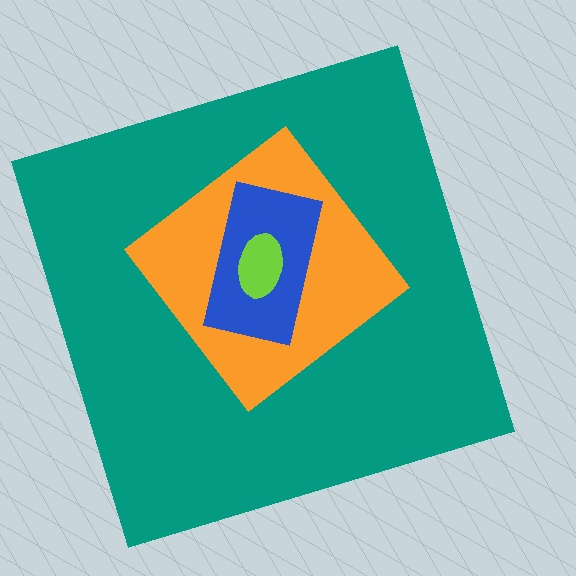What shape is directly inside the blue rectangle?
The lime ellipse.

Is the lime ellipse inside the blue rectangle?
Yes.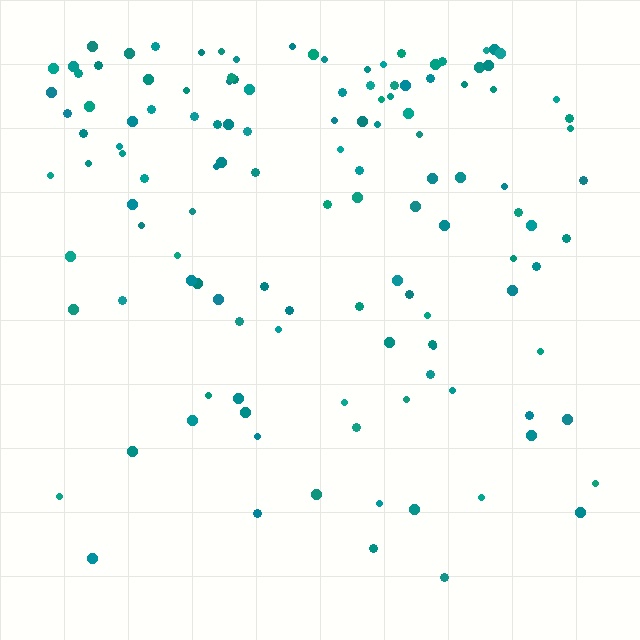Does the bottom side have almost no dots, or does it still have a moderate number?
Still a moderate number, just noticeably fewer than the top.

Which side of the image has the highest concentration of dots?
The top.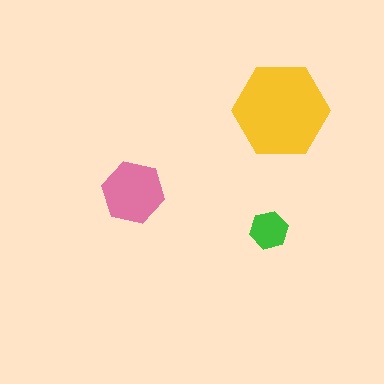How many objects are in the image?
There are 3 objects in the image.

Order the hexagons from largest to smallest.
the yellow one, the pink one, the green one.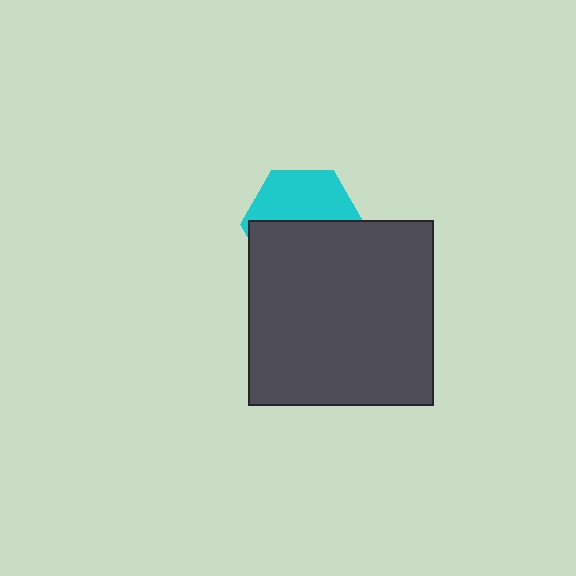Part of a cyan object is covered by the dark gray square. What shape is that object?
It is a hexagon.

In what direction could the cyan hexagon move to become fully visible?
The cyan hexagon could move up. That would shift it out from behind the dark gray square entirely.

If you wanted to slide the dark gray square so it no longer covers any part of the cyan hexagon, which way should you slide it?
Slide it down — that is the most direct way to separate the two shapes.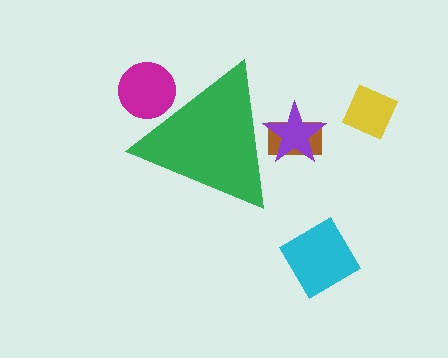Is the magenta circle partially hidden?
Yes, the magenta circle is partially hidden behind the green triangle.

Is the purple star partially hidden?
Yes, the purple star is partially hidden behind the green triangle.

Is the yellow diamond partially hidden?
No, the yellow diamond is fully visible.